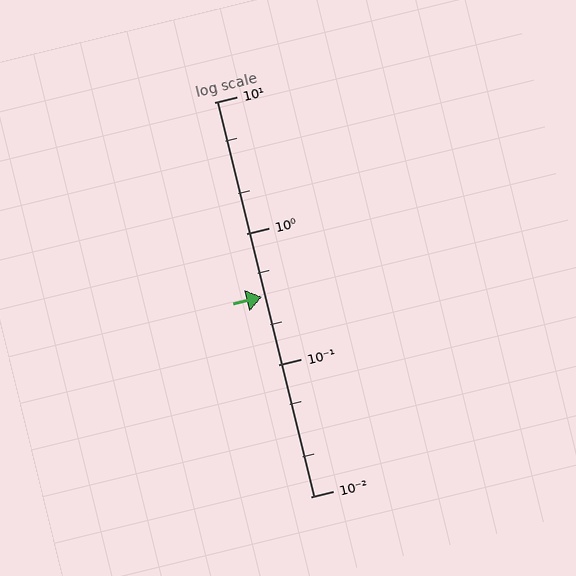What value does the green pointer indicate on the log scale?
The pointer indicates approximately 0.33.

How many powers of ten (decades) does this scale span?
The scale spans 3 decades, from 0.01 to 10.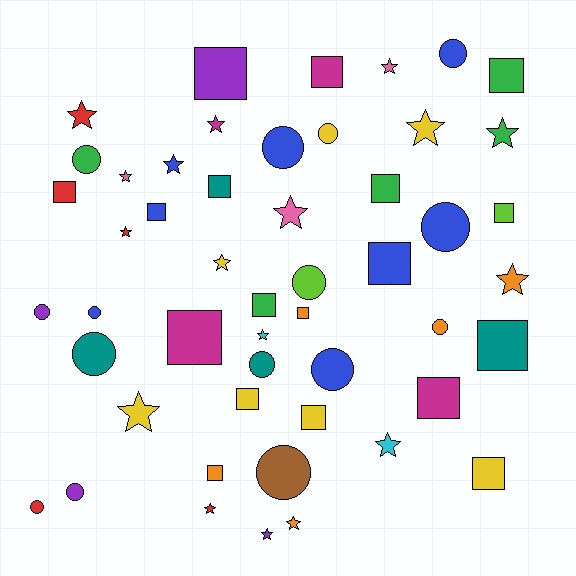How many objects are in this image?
There are 50 objects.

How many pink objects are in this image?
There are 3 pink objects.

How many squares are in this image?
There are 18 squares.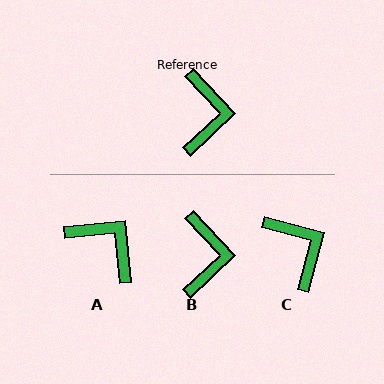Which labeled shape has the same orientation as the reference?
B.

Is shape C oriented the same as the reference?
No, it is off by about 32 degrees.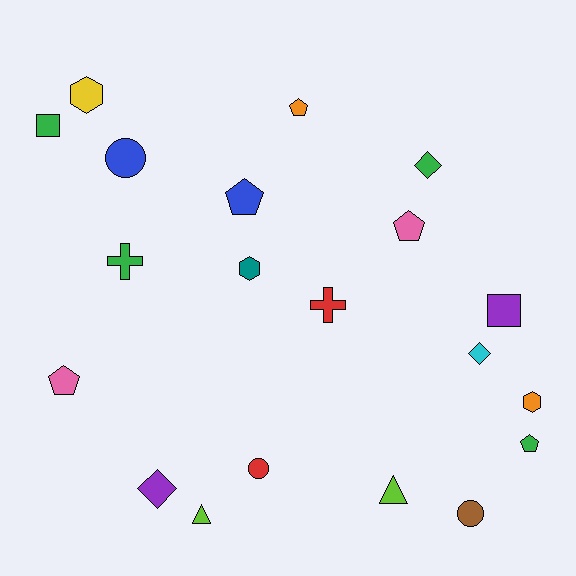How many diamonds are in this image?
There are 3 diamonds.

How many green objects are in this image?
There are 4 green objects.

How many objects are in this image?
There are 20 objects.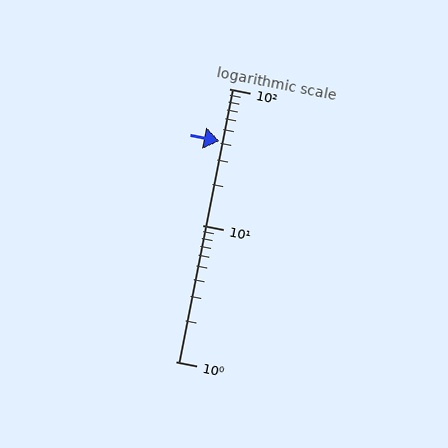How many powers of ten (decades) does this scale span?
The scale spans 2 decades, from 1 to 100.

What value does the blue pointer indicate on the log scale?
The pointer indicates approximately 41.